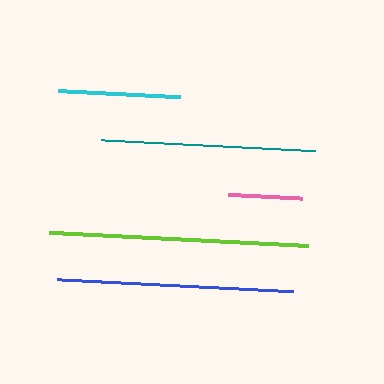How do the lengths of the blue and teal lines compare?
The blue and teal lines are approximately the same length.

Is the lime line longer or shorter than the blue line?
The lime line is longer than the blue line.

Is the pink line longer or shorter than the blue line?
The blue line is longer than the pink line.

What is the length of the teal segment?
The teal segment is approximately 216 pixels long.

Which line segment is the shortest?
The pink line is the shortest at approximately 74 pixels.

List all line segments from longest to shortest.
From longest to shortest: lime, blue, teal, cyan, pink.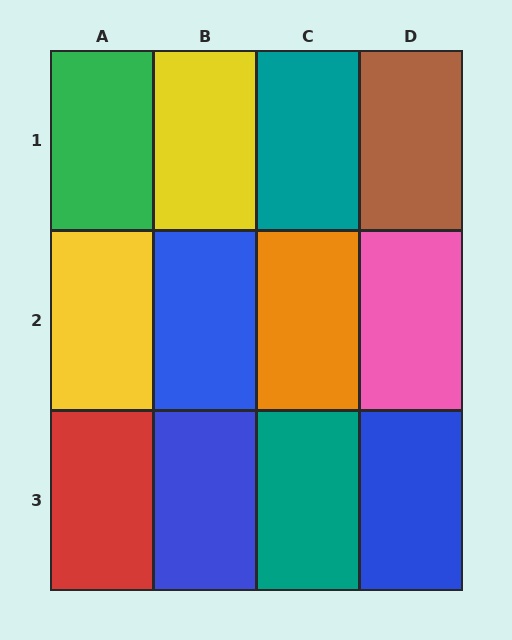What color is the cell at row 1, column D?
Brown.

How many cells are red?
1 cell is red.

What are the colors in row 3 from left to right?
Red, blue, teal, blue.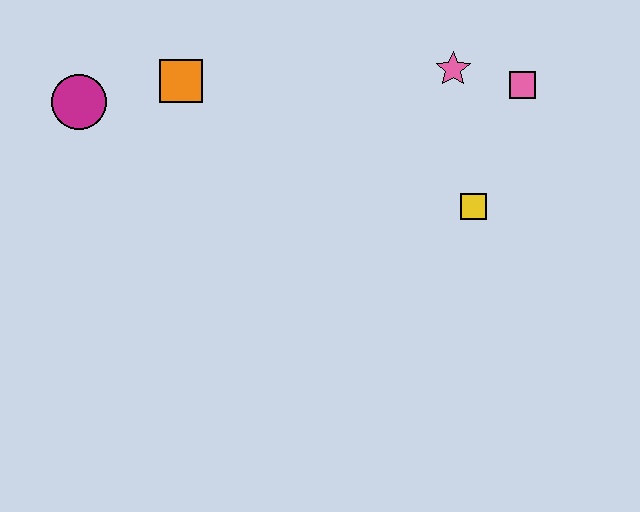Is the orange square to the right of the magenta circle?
Yes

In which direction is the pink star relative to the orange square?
The pink star is to the right of the orange square.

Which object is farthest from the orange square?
The pink square is farthest from the orange square.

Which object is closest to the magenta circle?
The orange square is closest to the magenta circle.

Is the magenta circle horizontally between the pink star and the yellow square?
No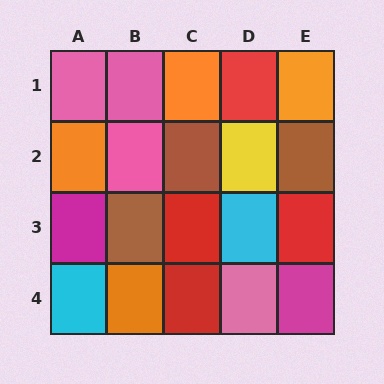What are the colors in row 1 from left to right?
Pink, pink, orange, red, orange.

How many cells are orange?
4 cells are orange.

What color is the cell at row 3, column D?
Cyan.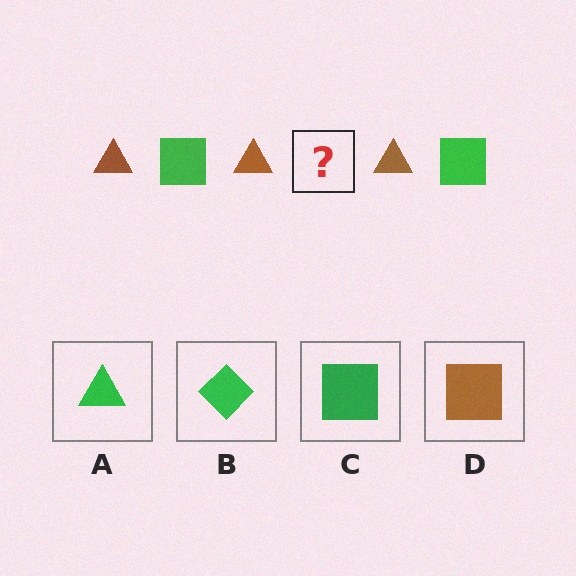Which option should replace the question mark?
Option C.